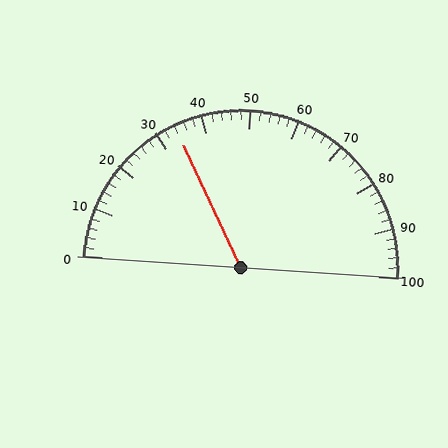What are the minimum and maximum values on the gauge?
The gauge ranges from 0 to 100.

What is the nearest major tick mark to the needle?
The nearest major tick mark is 30.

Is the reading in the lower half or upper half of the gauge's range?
The reading is in the lower half of the range (0 to 100).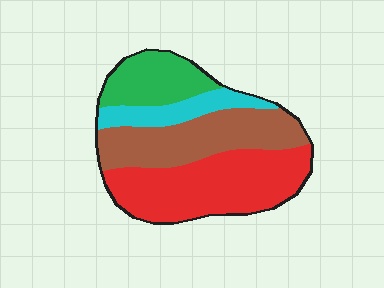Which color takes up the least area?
Cyan, at roughly 10%.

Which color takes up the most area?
Red, at roughly 40%.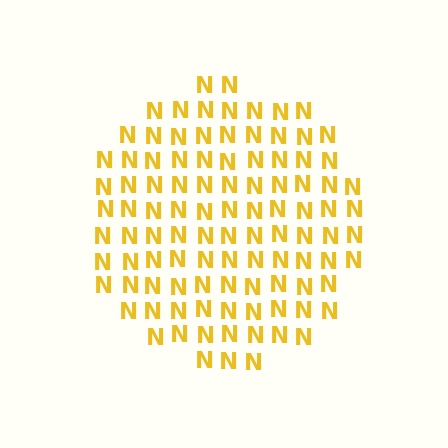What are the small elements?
The small elements are letter N's.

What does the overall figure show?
The overall figure shows a circle.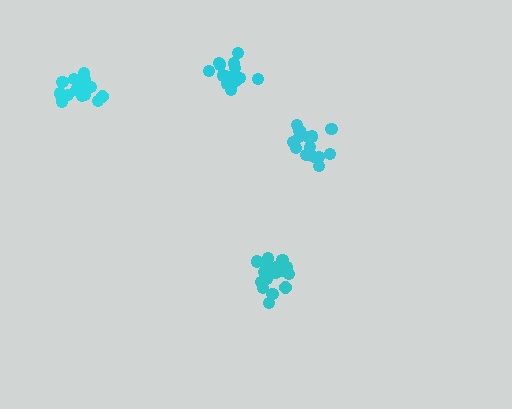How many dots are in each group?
Group 1: 15 dots, Group 2: 20 dots, Group 3: 17 dots, Group 4: 15 dots (67 total).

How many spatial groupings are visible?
There are 4 spatial groupings.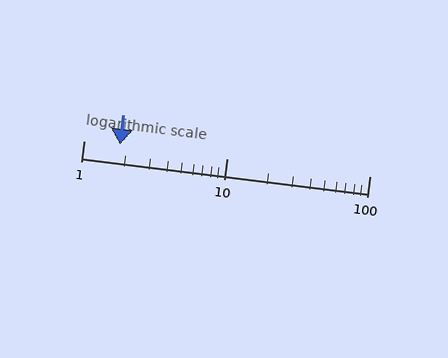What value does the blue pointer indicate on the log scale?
The pointer indicates approximately 1.8.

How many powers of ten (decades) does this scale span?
The scale spans 2 decades, from 1 to 100.